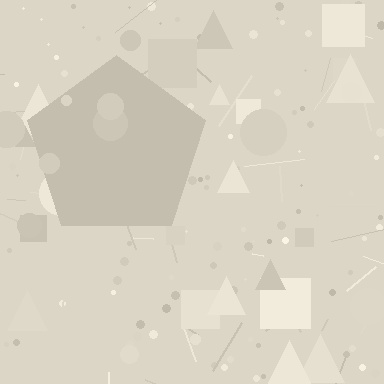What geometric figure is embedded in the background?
A pentagon is embedded in the background.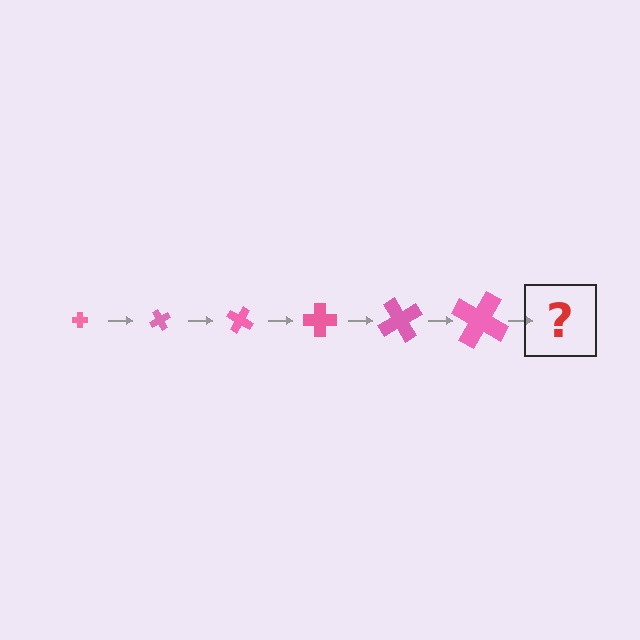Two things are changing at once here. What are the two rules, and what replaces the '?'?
The two rules are that the cross grows larger each step and it rotates 60 degrees each step. The '?' should be a cross, larger than the previous one and rotated 360 degrees from the start.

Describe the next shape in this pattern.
It should be a cross, larger than the previous one and rotated 360 degrees from the start.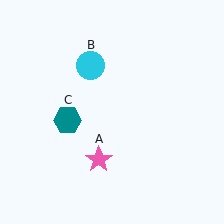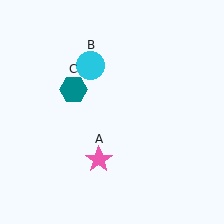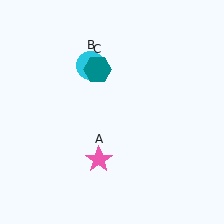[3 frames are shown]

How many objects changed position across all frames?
1 object changed position: teal hexagon (object C).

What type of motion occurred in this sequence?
The teal hexagon (object C) rotated clockwise around the center of the scene.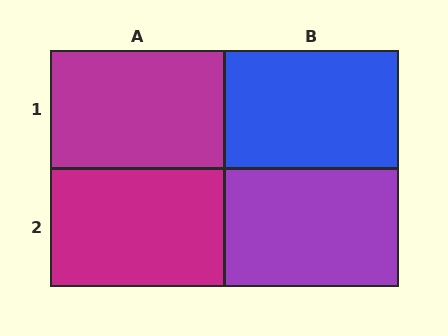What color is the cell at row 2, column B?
Purple.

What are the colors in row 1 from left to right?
Magenta, blue.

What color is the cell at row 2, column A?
Magenta.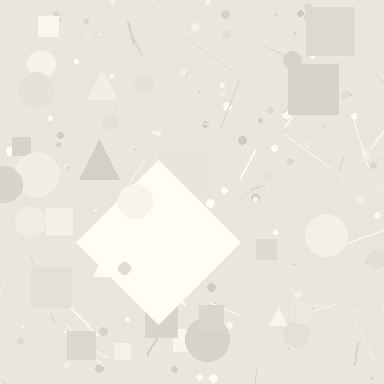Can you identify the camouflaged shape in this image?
The camouflaged shape is a diamond.